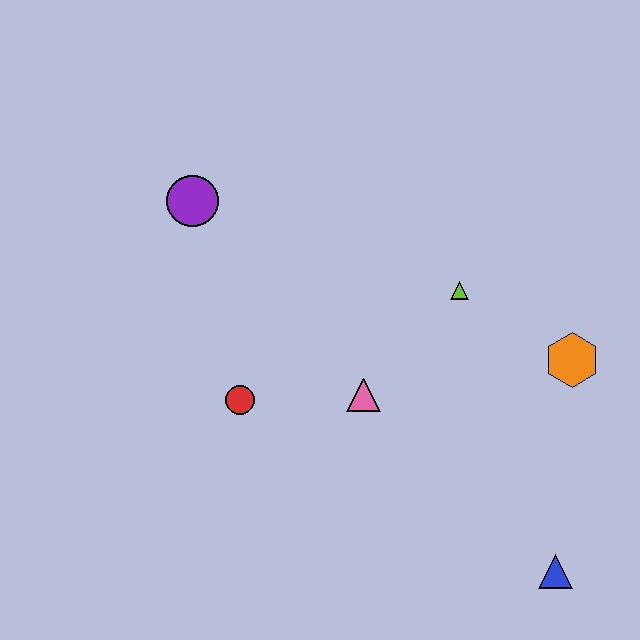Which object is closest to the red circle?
The pink triangle is closest to the red circle.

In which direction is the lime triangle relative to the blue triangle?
The lime triangle is above the blue triangle.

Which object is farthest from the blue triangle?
The purple circle is farthest from the blue triangle.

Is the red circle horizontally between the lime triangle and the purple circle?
Yes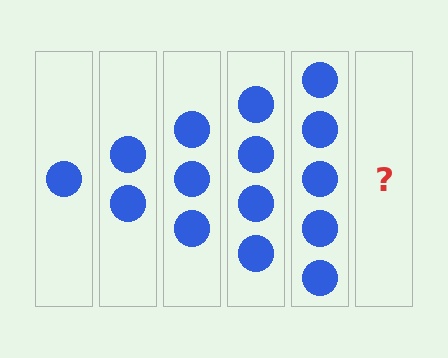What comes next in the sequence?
The next element should be 6 circles.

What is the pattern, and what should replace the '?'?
The pattern is that each step adds one more circle. The '?' should be 6 circles.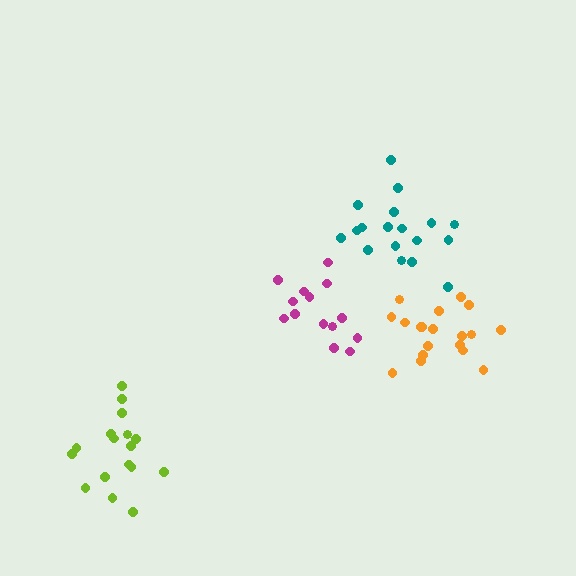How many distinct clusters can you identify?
There are 4 distinct clusters.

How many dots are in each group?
Group 1: 19 dots, Group 2: 18 dots, Group 3: 14 dots, Group 4: 17 dots (68 total).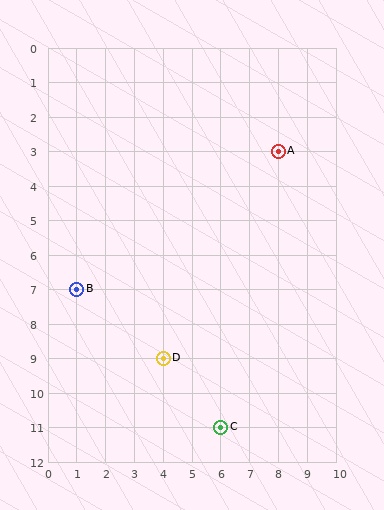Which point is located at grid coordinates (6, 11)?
Point C is at (6, 11).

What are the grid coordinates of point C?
Point C is at grid coordinates (6, 11).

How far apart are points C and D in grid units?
Points C and D are 2 columns and 2 rows apart (about 2.8 grid units diagonally).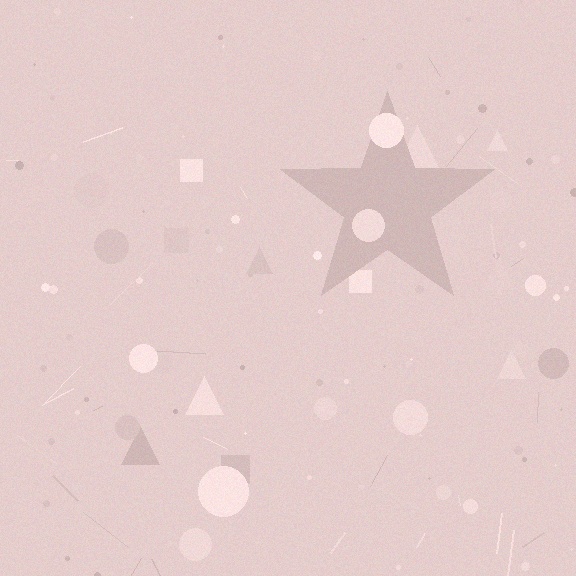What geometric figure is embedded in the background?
A star is embedded in the background.